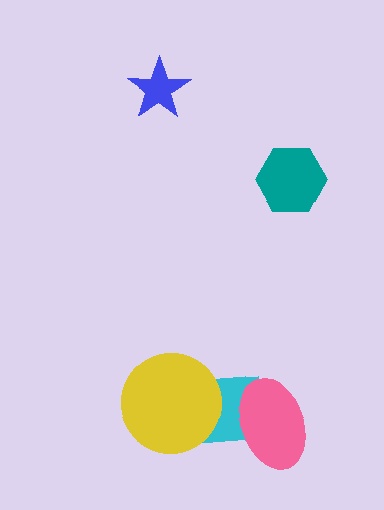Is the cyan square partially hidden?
Yes, it is partially covered by another shape.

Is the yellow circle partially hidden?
No, no other shape covers it.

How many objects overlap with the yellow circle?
1 object overlaps with the yellow circle.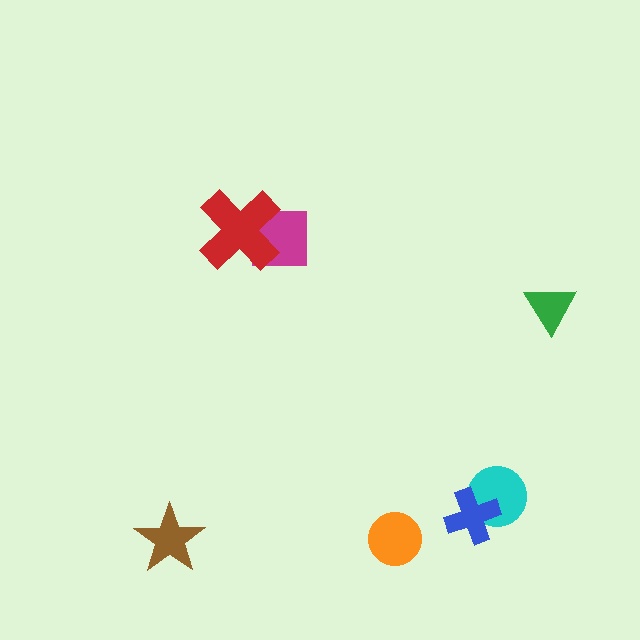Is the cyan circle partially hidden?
Yes, it is partially covered by another shape.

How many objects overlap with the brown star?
0 objects overlap with the brown star.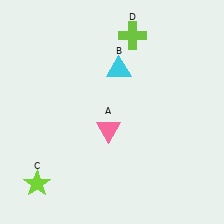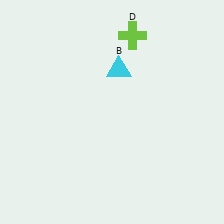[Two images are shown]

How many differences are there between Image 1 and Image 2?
There are 2 differences between the two images.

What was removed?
The lime star (C), the pink triangle (A) were removed in Image 2.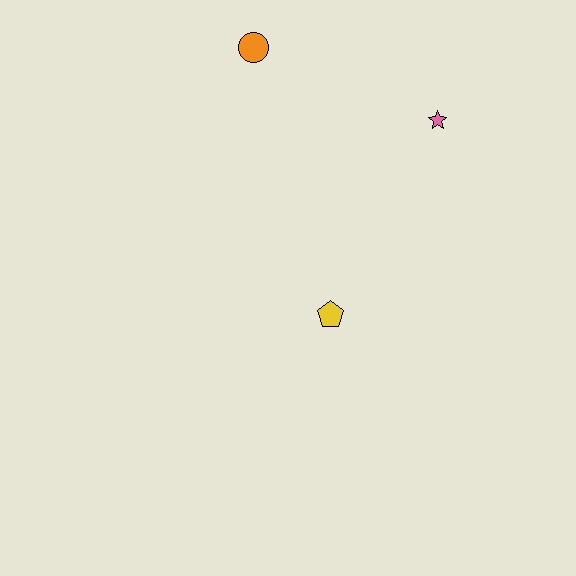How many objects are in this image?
There are 3 objects.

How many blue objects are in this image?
There are no blue objects.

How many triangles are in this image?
There are no triangles.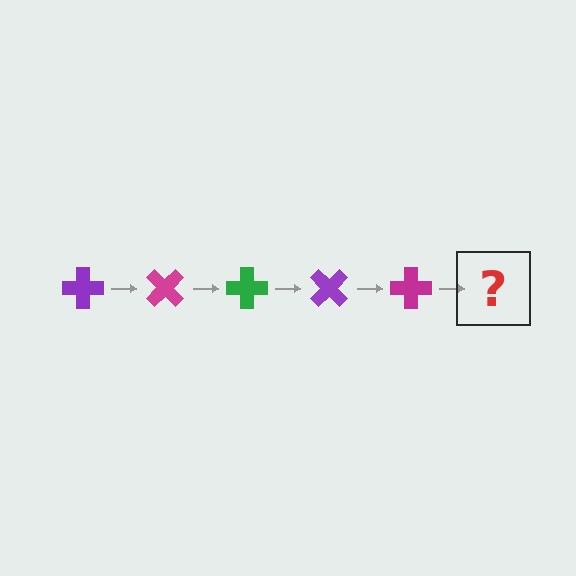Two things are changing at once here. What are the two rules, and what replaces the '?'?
The two rules are that it rotates 45 degrees each step and the color cycles through purple, magenta, and green. The '?' should be a green cross, rotated 225 degrees from the start.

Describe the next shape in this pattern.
It should be a green cross, rotated 225 degrees from the start.